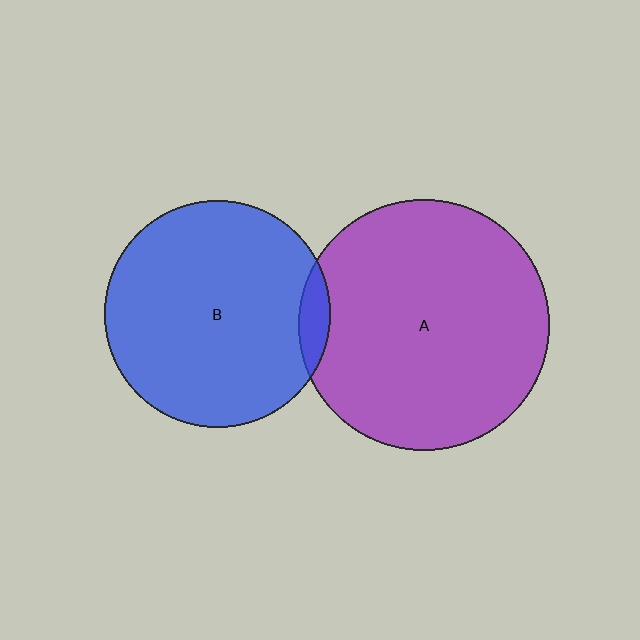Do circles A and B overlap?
Yes.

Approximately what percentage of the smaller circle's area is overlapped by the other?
Approximately 5%.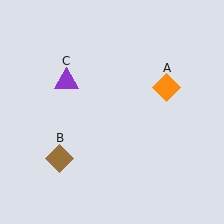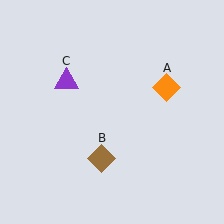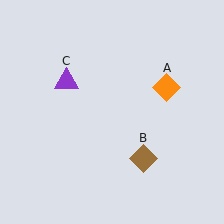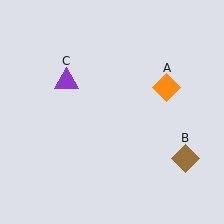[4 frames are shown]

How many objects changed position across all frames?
1 object changed position: brown diamond (object B).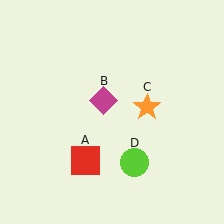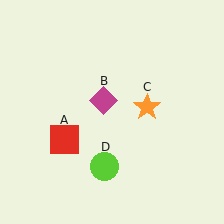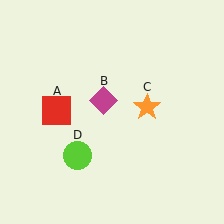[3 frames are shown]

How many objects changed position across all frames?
2 objects changed position: red square (object A), lime circle (object D).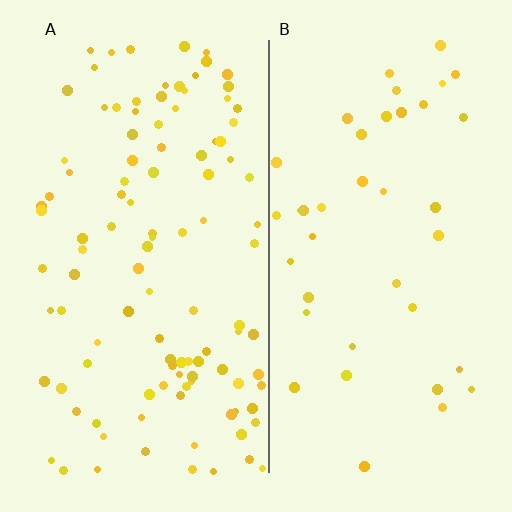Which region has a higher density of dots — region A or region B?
A (the left).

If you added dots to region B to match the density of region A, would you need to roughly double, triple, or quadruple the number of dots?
Approximately triple.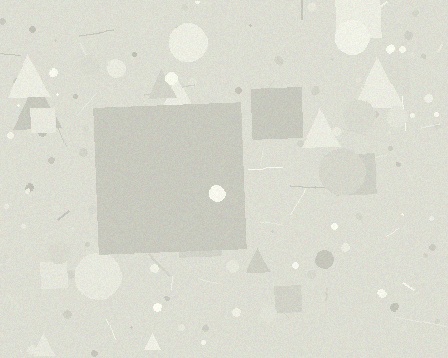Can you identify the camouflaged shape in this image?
The camouflaged shape is a square.